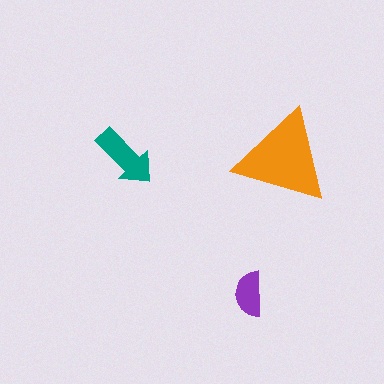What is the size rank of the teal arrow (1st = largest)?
2nd.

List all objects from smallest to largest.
The purple semicircle, the teal arrow, the orange triangle.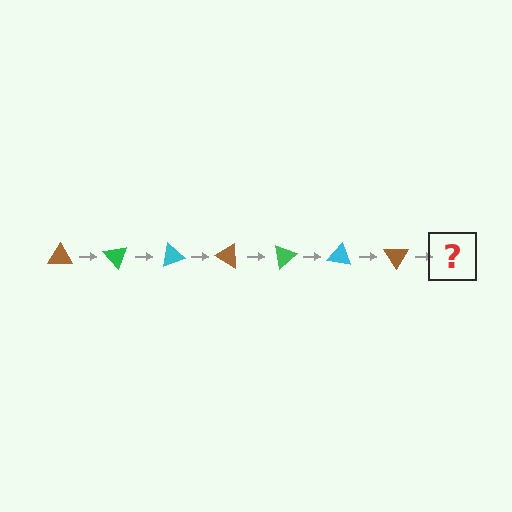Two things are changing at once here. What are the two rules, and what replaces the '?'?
The two rules are that it rotates 50 degrees each step and the color cycles through brown, green, and cyan. The '?' should be a green triangle, rotated 350 degrees from the start.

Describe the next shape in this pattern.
It should be a green triangle, rotated 350 degrees from the start.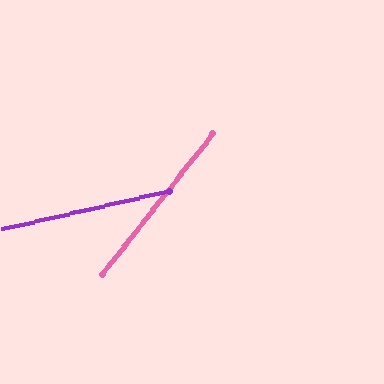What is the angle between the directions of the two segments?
Approximately 39 degrees.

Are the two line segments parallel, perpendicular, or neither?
Neither parallel nor perpendicular — they differ by about 39°.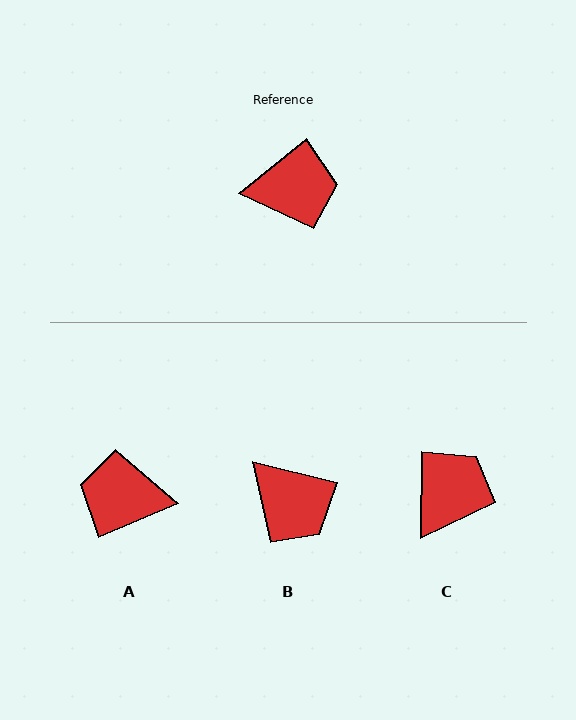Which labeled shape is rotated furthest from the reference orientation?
A, about 165 degrees away.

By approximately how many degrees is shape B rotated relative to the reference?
Approximately 53 degrees clockwise.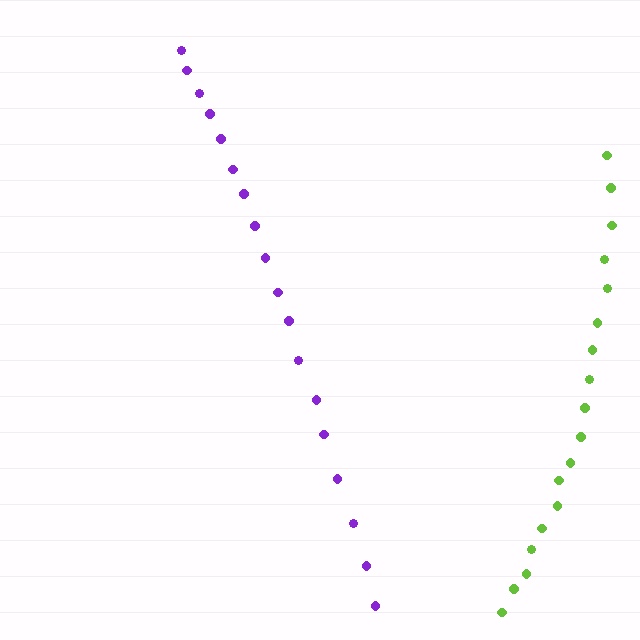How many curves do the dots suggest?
There are 2 distinct paths.